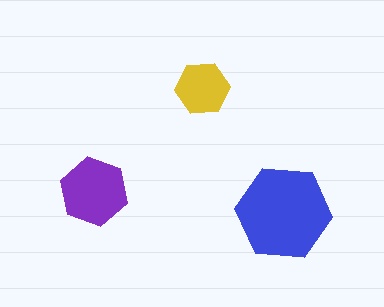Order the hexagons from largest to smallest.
the blue one, the purple one, the yellow one.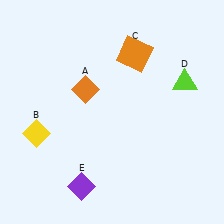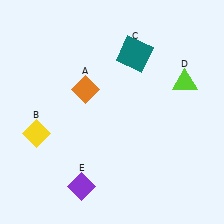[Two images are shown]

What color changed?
The square (C) changed from orange in Image 1 to teal in Image 2.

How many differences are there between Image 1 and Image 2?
There is 1 difference between the two images.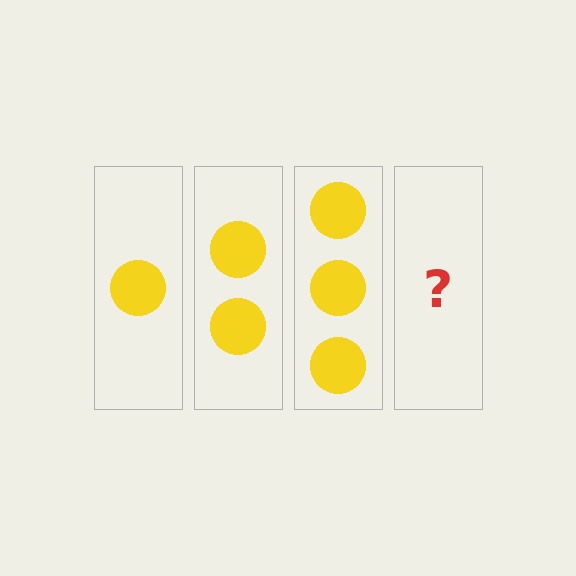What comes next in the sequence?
The next element should be 4 circles.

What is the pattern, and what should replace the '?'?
The pattern is that each step adds one more circle. The '?' should be 4 circles.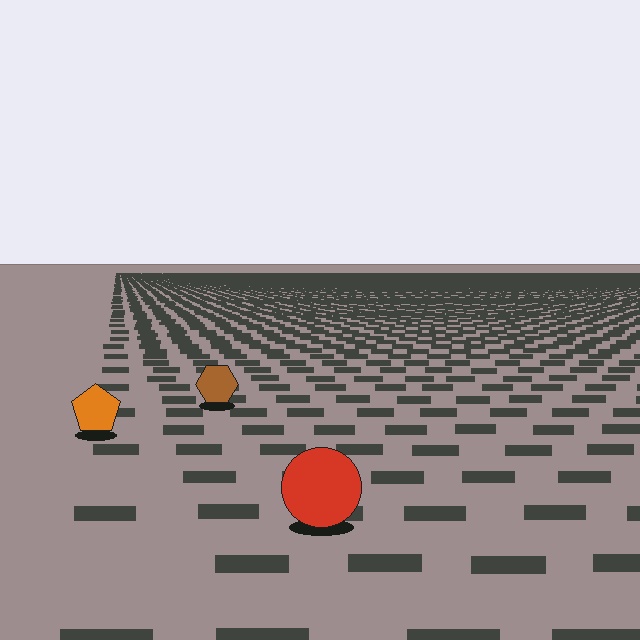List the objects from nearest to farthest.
From nearest to farthest: the red circle, the orange pentagon, the brown hexagon.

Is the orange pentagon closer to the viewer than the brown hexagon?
Yes. The orange pentagon is closer — you can tell from the texture gradient: the ground texture is coarser near it.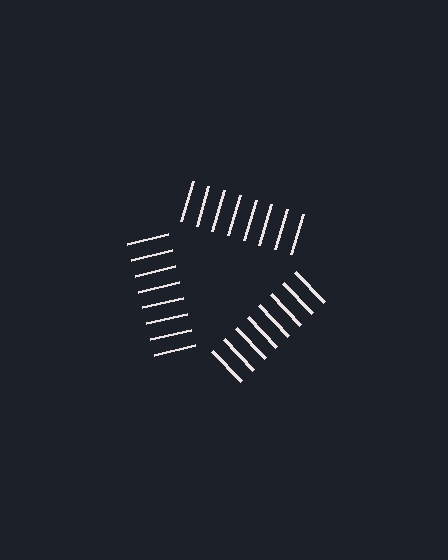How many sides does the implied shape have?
3 sides — the line-ends trace a triangle.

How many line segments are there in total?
24 — 8 along each of the 3 edges.